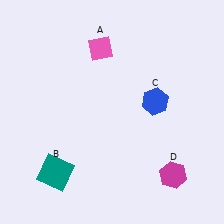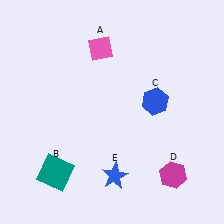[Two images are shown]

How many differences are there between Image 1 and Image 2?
There is 1 difference between the two images.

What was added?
A blue star (E) was added in Image 2.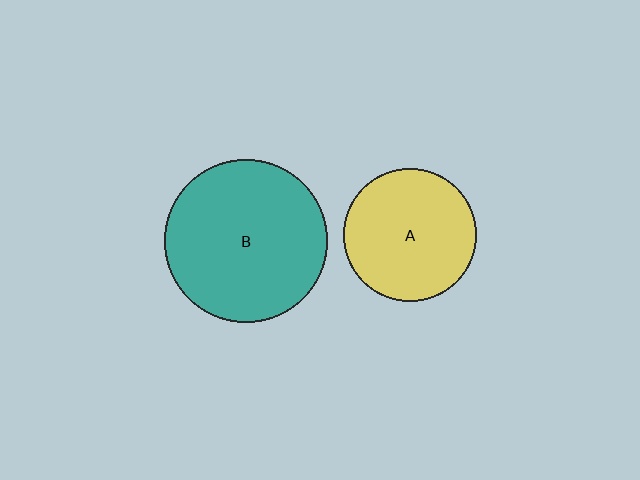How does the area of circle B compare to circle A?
Approximately 1.5 times.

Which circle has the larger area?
Circle B (teal).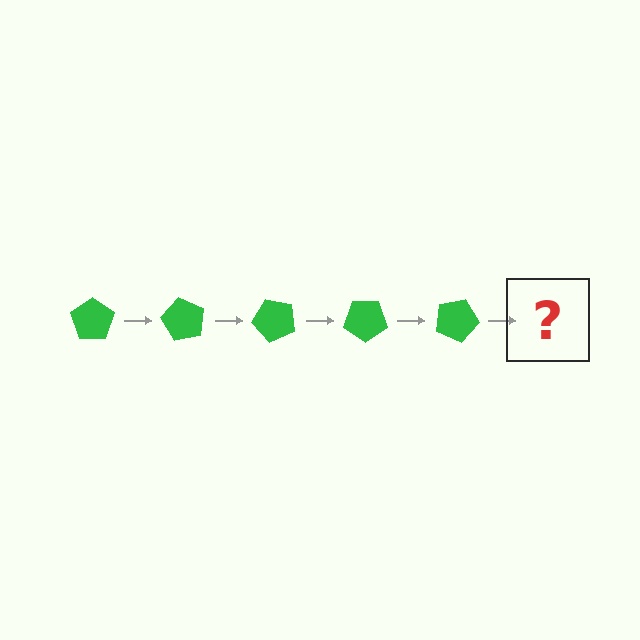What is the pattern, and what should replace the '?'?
The pattern is that the pentagon rotates 60 degrees each step. The '?' should be a green pentagon rotated 300 degrees.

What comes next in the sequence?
The next element should be a green pentagon rotated 300 degrees.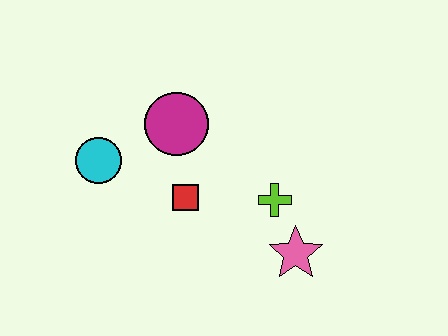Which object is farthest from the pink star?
The cyan circle is farthest from the pink star.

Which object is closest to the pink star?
The lime cross is closest to the pink star.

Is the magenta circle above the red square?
Yes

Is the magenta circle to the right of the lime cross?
No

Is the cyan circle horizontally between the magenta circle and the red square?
No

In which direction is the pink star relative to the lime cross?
The pink star is below the lime cross.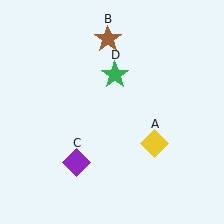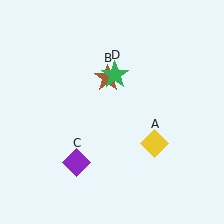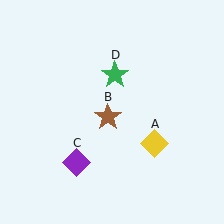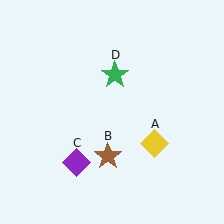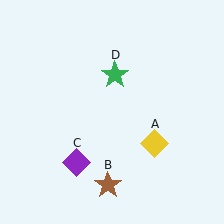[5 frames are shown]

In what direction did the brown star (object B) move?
The brown star (object B) moved down.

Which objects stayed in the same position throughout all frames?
Yellow diamond (object A) and purple diamond (object C) and green star (object D) remained stationary.